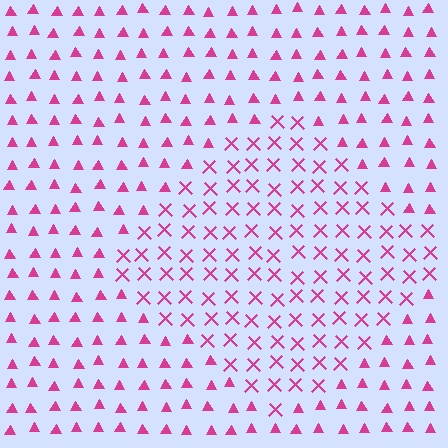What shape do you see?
I see a diamond.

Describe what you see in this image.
The image is filled with small magenta elements arranged in a uniform grid. A diamond-shaped region contains X marks, while the surrounding area contains triangles. The boundary is defined purely by the change in element shape.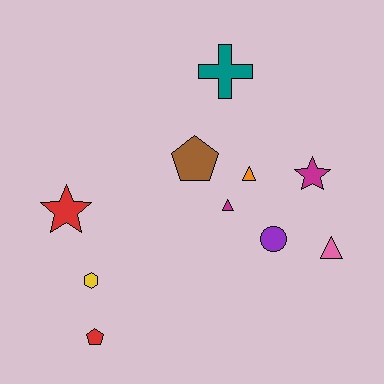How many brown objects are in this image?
There is 1 brown object.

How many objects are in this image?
There are 10 objects.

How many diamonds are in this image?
There are no diamonds.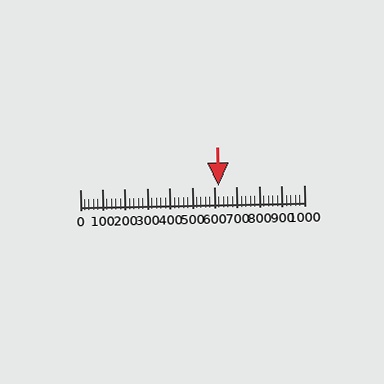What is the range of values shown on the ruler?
The ruler shows values from 0 to 1000.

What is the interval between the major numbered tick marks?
The major tick marks are spaced 100 units apart.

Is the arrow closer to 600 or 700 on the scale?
The arrow is closer to 600.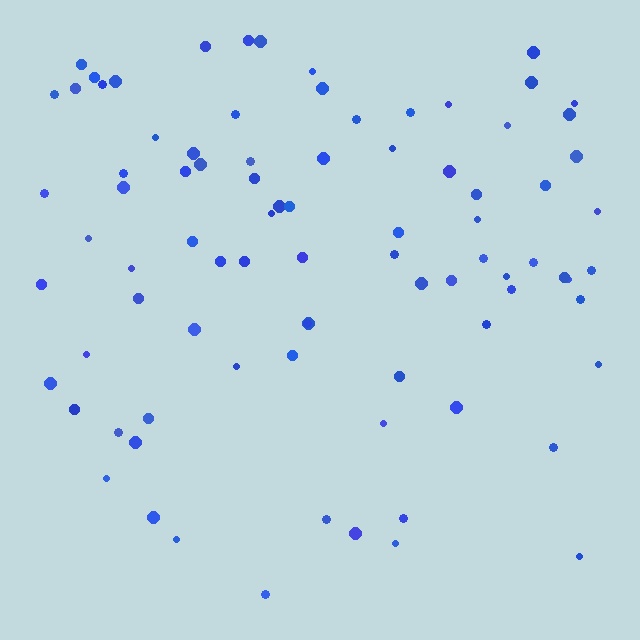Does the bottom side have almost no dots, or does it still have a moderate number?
Still a moderate number, just noticeably fewer than the top.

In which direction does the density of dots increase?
From bottom to top, with the top side densest.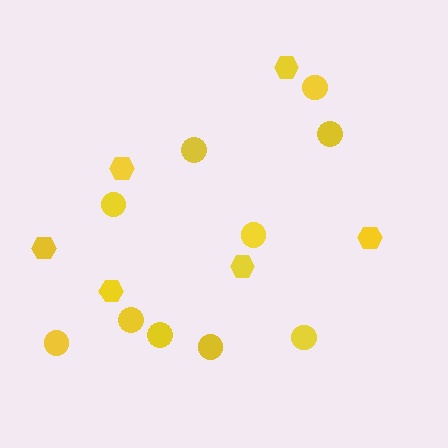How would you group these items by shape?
There are 2 groups: one group of circles (10) and one group of hexagons (6).